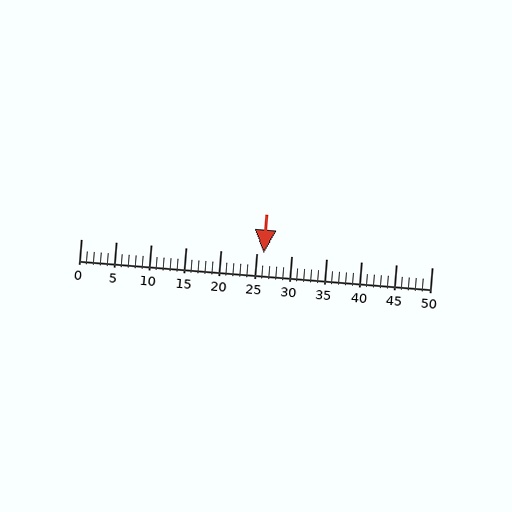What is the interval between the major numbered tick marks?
The major tick marks are spaced 5 units apart.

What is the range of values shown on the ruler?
The ruler shows values from 0 to 50.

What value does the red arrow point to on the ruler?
The red arrow points to approximately 26.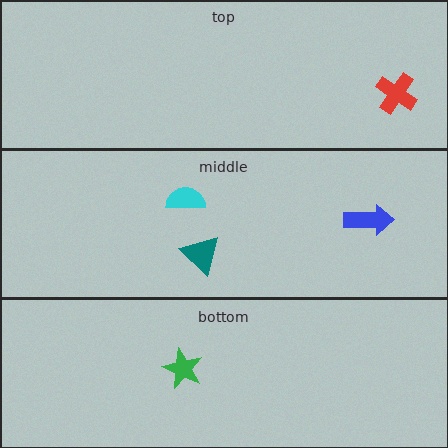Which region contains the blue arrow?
The middle region.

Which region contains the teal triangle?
The middle region.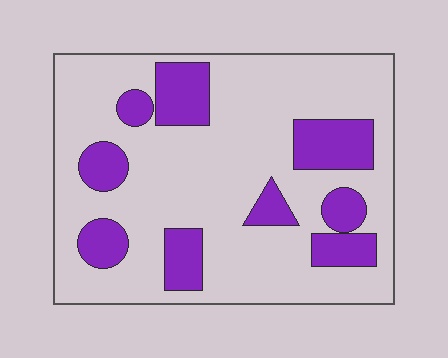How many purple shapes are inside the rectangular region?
9.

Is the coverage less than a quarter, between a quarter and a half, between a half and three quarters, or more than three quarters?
Less than a quarter.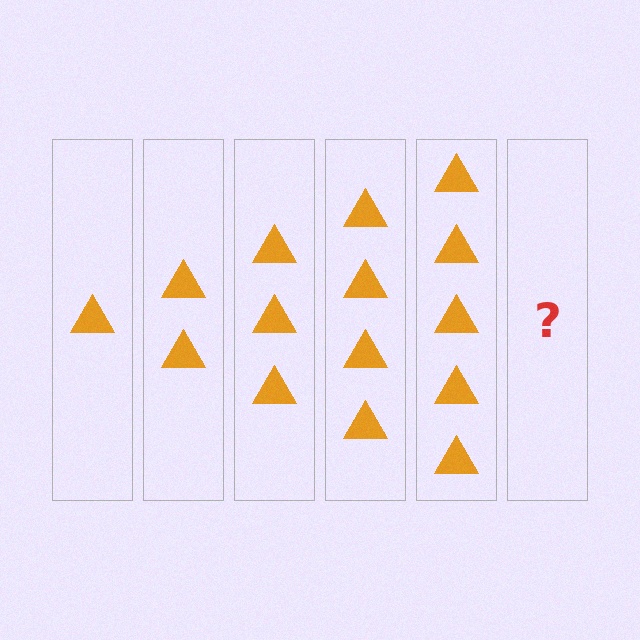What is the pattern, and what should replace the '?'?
The pattern is that each step adds one more triangle. The '?' should be 6 triangles.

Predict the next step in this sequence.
The next step is 6 triangles.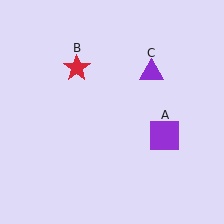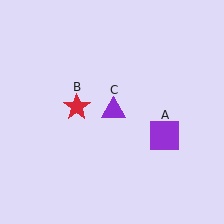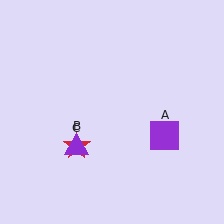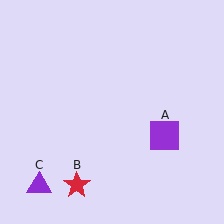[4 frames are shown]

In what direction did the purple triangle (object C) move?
The purple triangle (object C) moved down and to the left.